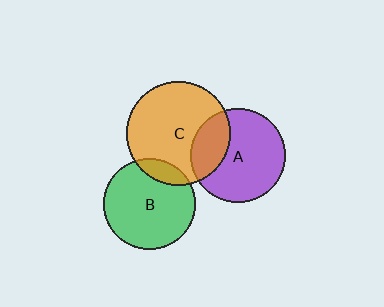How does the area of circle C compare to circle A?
Approximately 1.2 times.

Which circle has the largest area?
Circle C (orange).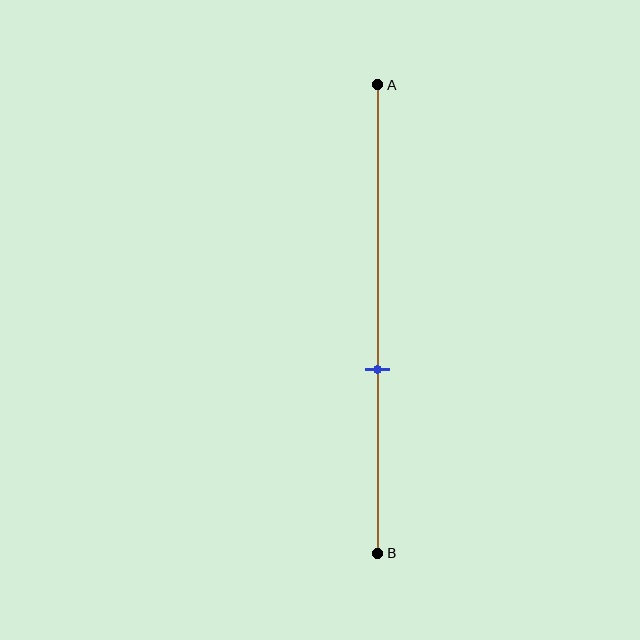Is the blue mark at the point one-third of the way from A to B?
No, the mark is at about 60% from A, not at the 33% one-third point.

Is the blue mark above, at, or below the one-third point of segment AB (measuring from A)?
The blue mark is below the one-third point of segment AB.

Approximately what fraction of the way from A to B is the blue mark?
The blue mark is approximately 60% of the way from A to B.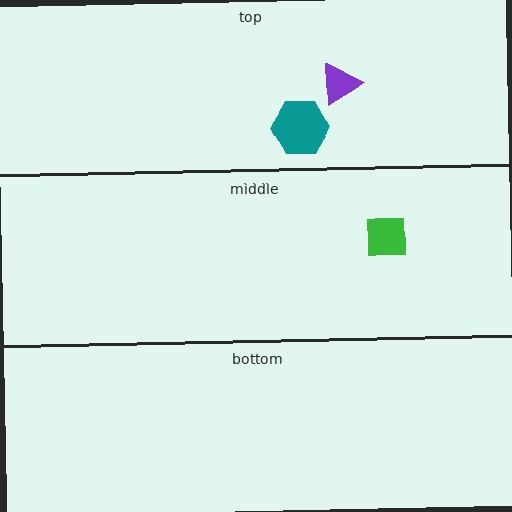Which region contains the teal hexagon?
The top region.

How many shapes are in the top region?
2.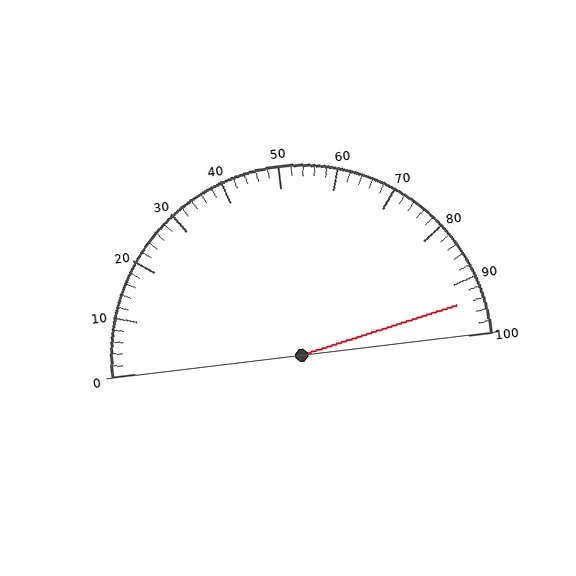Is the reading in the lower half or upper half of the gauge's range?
The reading is in the upper half of the range (0 to 100).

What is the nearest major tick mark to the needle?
The nearest major tick mark is 90.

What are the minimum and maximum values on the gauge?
The gauge ranges from 0 to 100.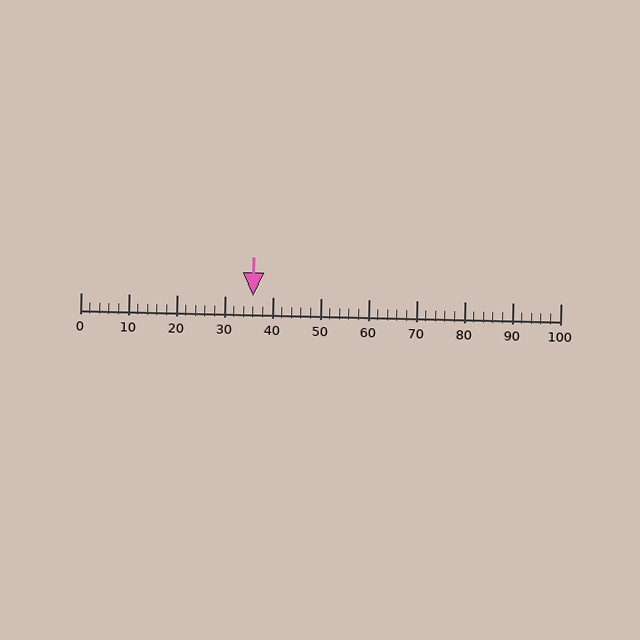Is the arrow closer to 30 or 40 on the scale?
The arrow is closer to 40.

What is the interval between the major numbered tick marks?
The major tick marks are spaced 10 units apart.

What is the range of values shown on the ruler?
The ruler shows values from 0 to 100.